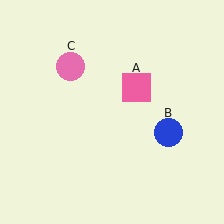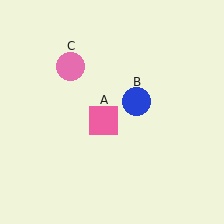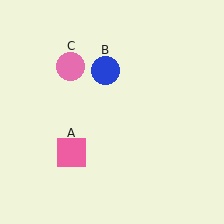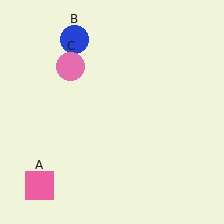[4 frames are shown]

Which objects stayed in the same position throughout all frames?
Pink circle (object C) remained stationary.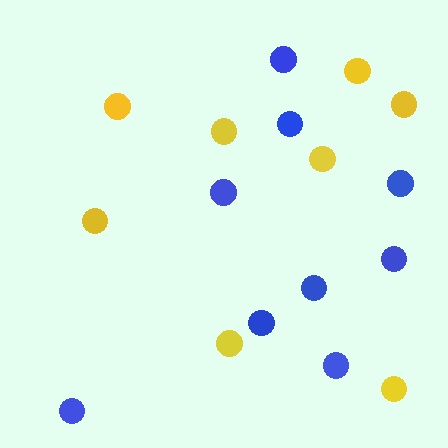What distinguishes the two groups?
There are 2 groups: one group of yellow circles (8) and one group of blue circles (9).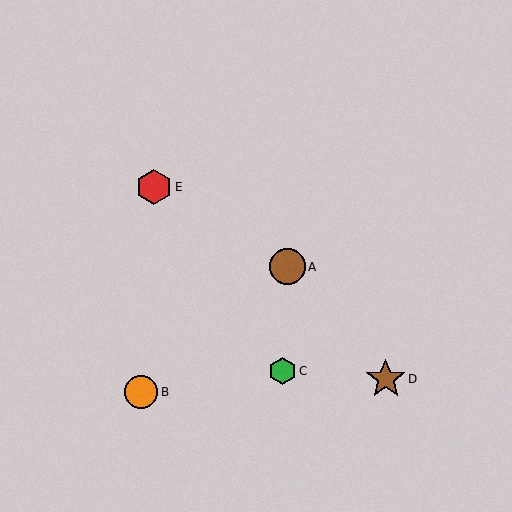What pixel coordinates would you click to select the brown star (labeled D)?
Click at (386, 379) to select the brown star D.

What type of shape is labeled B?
Shape B is an orange circle.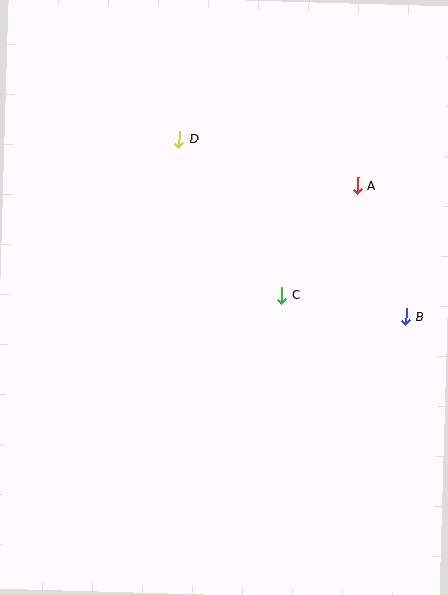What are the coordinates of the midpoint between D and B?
The midpoint between D and B is at (292, 228).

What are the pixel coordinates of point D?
Point D is at (179, 139).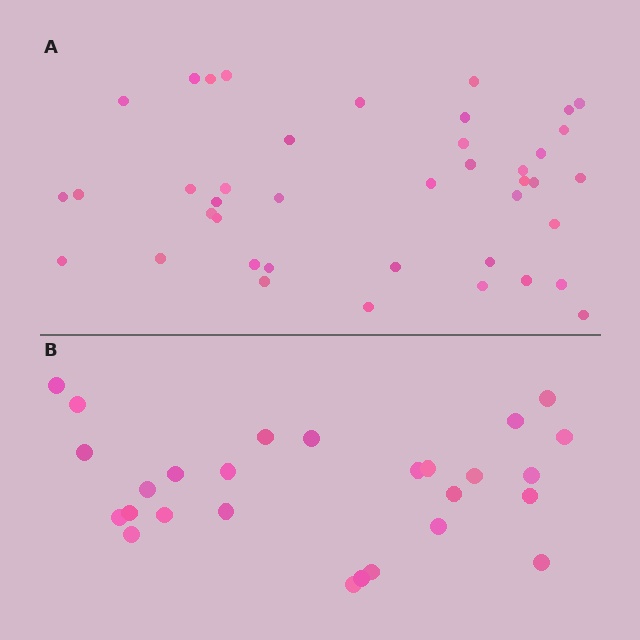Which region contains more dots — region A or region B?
Region A (the top region) has more dots.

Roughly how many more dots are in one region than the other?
Region A has approximately 15 more dots than region B.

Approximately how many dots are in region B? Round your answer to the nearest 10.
About 30 dots. (The exact count is 27, which rounds to 30.)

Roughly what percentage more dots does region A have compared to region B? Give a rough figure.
About 50% more.